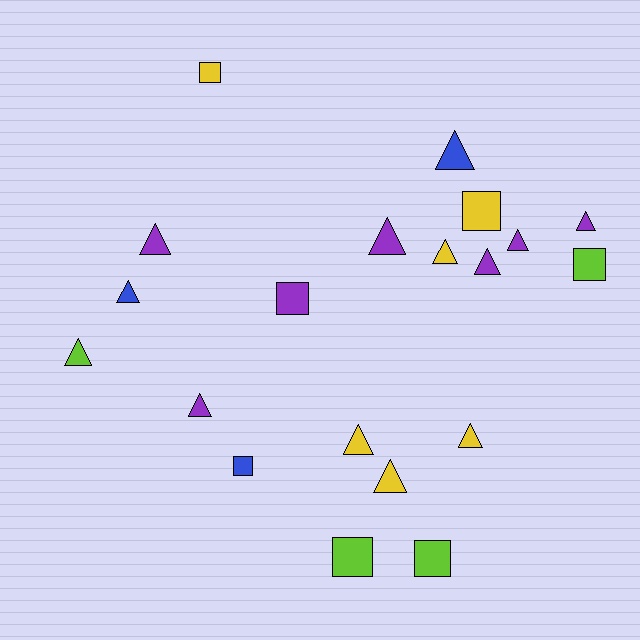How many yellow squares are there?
There are 2 yellow squares.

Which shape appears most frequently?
Triangle, with 13 objects.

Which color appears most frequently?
Purple, with 7 objects.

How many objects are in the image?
There are 20 objects.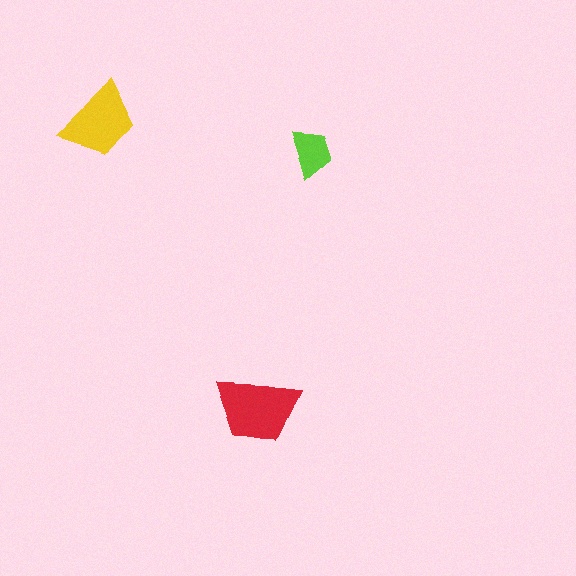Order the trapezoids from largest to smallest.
the red one, the yellow one, the lime one.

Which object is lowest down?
The red trapezoid is bottommost.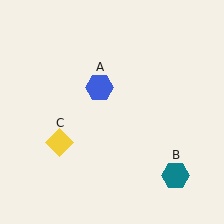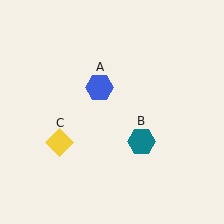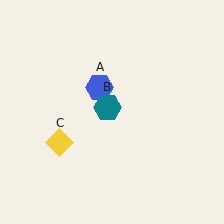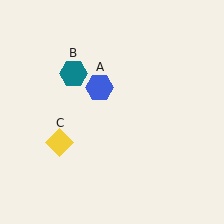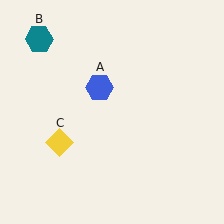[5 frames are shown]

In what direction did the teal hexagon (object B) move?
The teal hexagon (object B) moved up and to the left.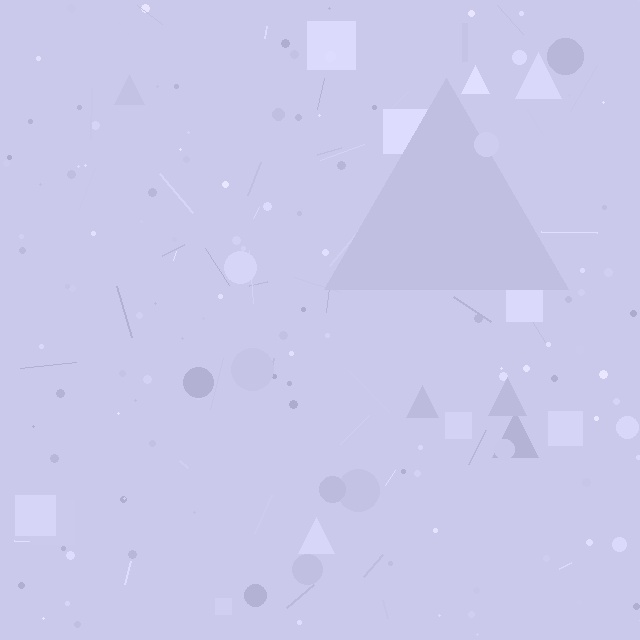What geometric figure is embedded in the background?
A triangle is embedded in the background.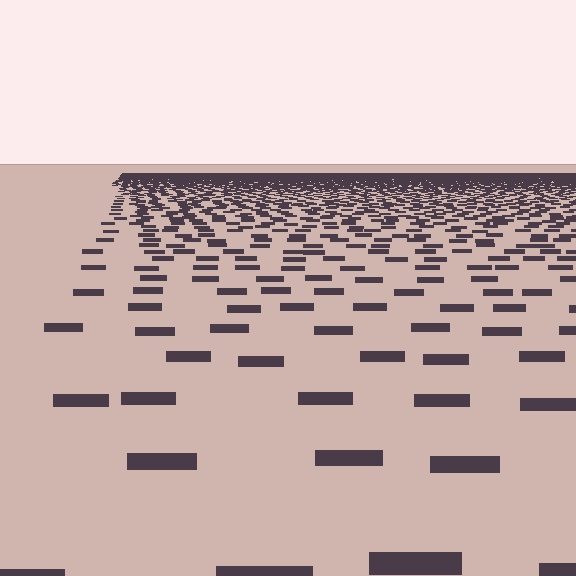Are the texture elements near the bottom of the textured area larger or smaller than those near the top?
Larger. Near the bottom, elements are closer to the viewer and appear at a bigger on-screen size.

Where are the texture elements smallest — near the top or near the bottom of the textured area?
Near the top.